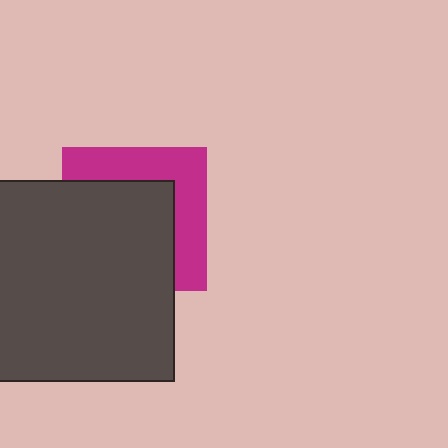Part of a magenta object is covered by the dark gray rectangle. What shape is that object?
It is a square.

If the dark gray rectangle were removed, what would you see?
You would see the complete magenta square.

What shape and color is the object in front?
The object in front is a dark gray rectangle.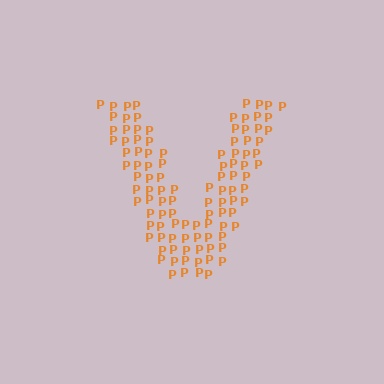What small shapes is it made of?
It is made of small letter P's.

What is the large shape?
The large shape is the letter V.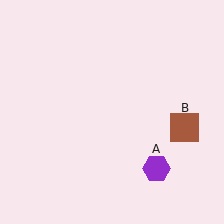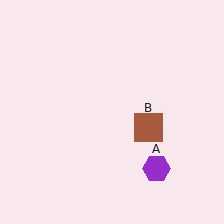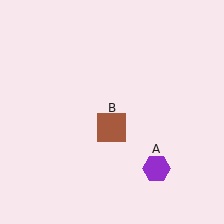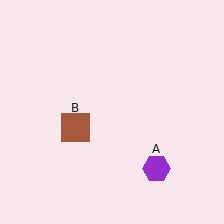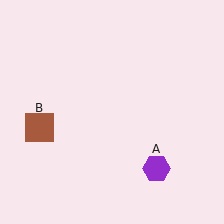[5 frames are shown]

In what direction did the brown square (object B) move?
The brown square (object B) moved left.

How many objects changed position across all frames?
1 object changed position: brown square (object B).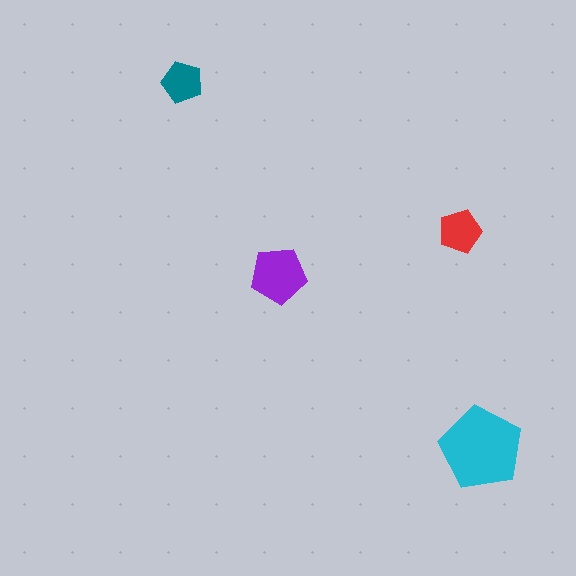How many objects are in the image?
There are 4 objects in the image.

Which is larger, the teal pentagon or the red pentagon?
The red one.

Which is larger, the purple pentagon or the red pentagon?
The purple one.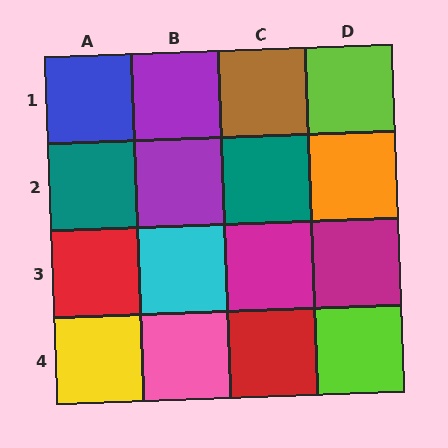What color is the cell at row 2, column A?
Teal.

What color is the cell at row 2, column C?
Teal.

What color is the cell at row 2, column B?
Purple.